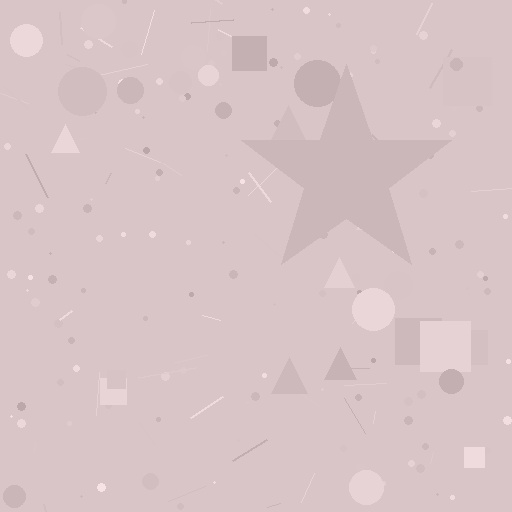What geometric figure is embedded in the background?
A star is embedded in the background.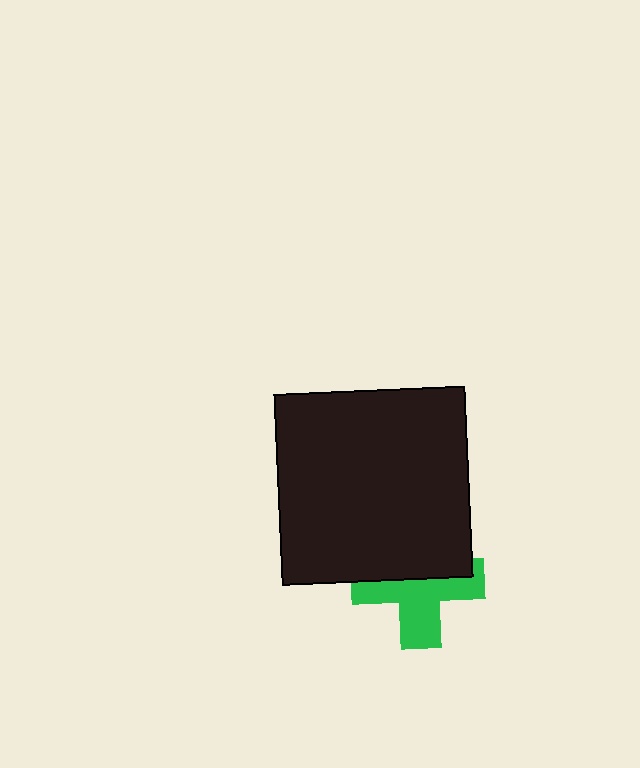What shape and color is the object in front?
The object in front is a black square.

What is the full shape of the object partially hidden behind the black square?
The partially hidden object is a green cross.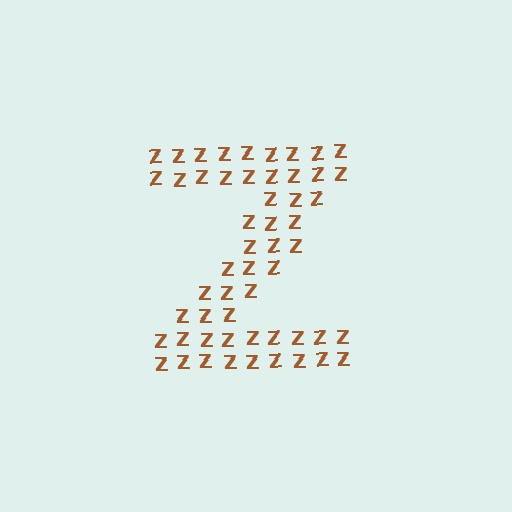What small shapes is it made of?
It is made of small letter Z's.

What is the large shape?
The large shape is the letter Z.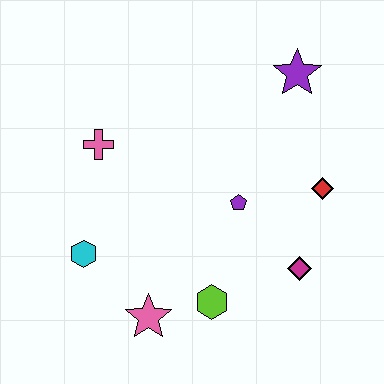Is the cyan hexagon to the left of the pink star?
Yes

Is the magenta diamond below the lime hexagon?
No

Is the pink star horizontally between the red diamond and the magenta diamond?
No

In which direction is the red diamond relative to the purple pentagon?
The red diamond is to the right of the purple pentagon.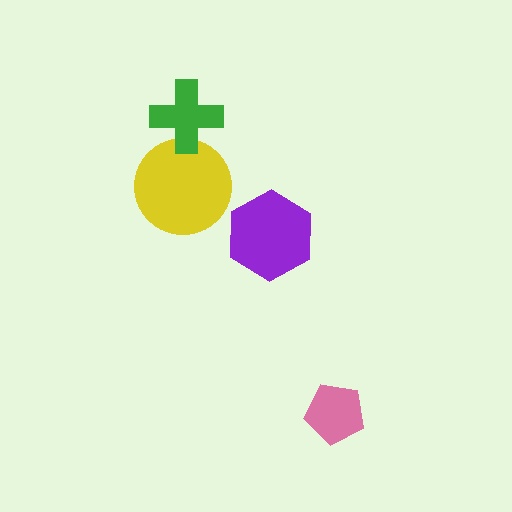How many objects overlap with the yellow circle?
1 object overlaps with the yellow circle.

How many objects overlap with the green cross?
1 object overlaps with the green cross.